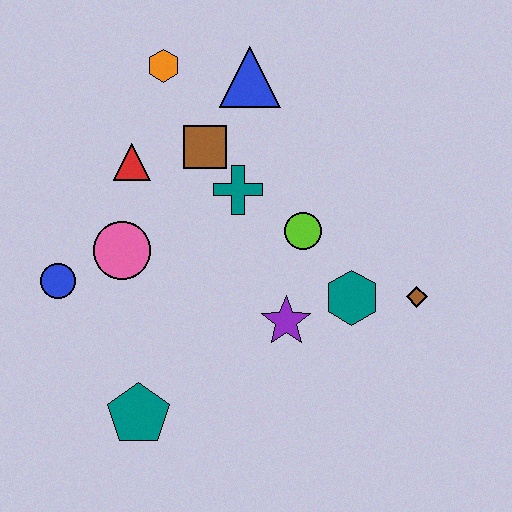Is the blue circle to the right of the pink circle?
No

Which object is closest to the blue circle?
The pink circle is closest to the blue circle.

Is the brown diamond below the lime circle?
Yes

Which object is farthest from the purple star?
The orange hexagon is farthest from the purple star.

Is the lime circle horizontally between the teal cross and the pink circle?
No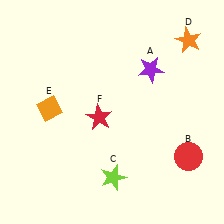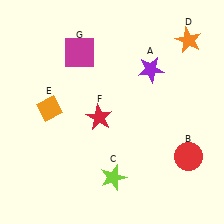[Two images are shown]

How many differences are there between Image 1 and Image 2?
There is 1 difference between the two images.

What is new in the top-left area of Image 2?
A magenta square (G) was added in the top-left area of Image 2.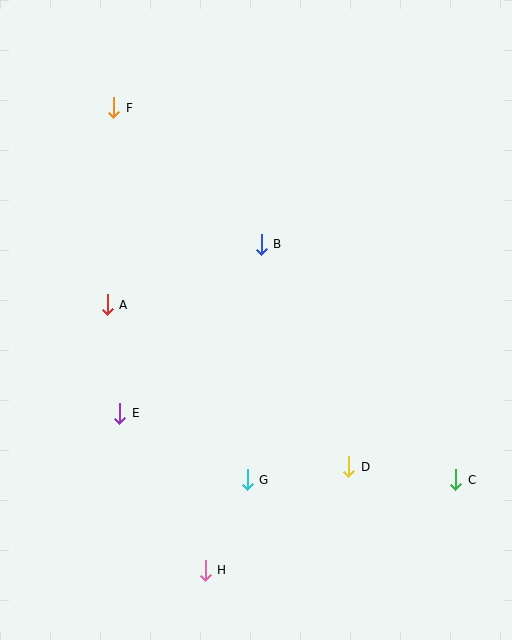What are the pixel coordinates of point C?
Point C is at (456, 480).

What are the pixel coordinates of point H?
Point H is at (205, 570).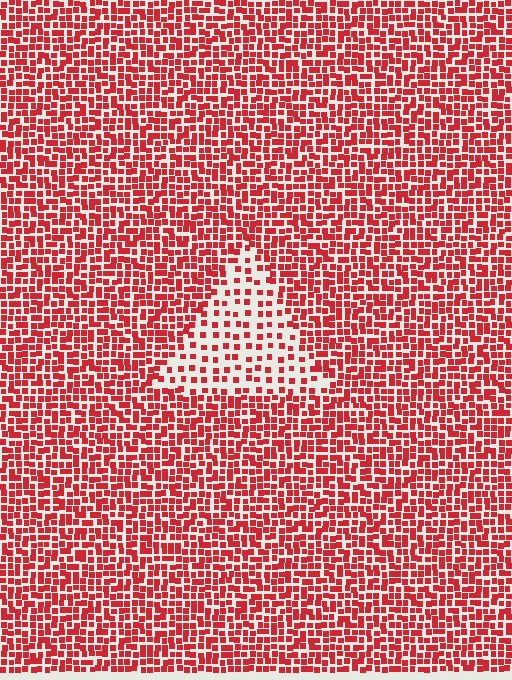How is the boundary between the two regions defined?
The boundary is defined by a change in element density (approximately 2.3x ratio). All elements are the same color, size, and shape.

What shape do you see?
I see a triangle.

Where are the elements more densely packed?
The elements are more densely packed outside the triangle boundary.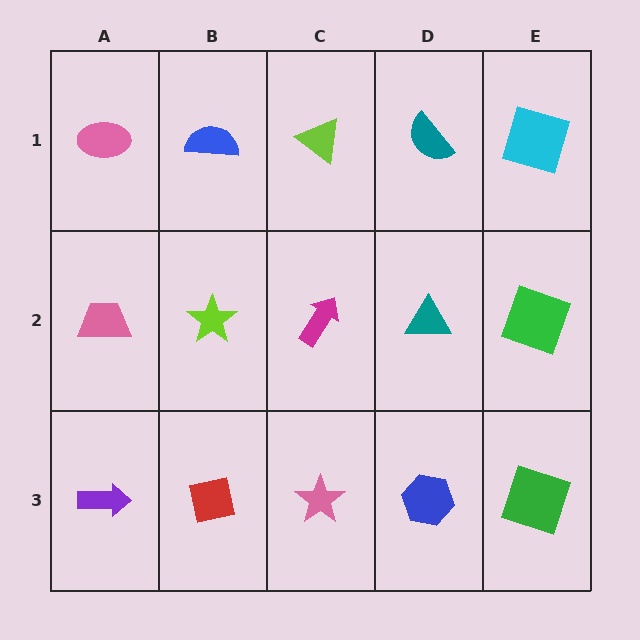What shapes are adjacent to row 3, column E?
A green square (row 2, column E), a blue hexagon (row 3, column D).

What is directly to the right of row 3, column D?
A green square.